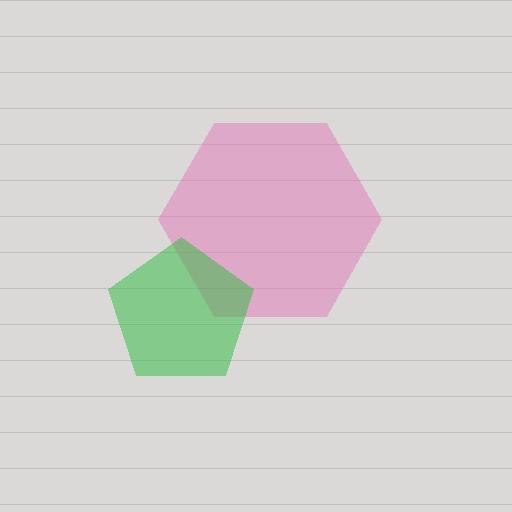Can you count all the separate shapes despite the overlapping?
Yes, there are 2 separate shapes.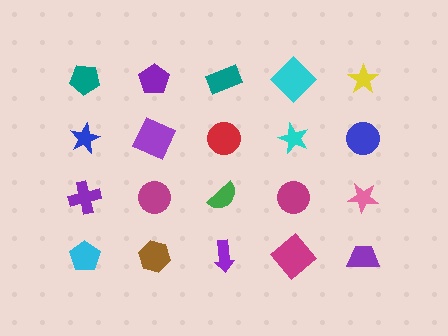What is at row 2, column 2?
A purple square.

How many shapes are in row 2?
5 shapes.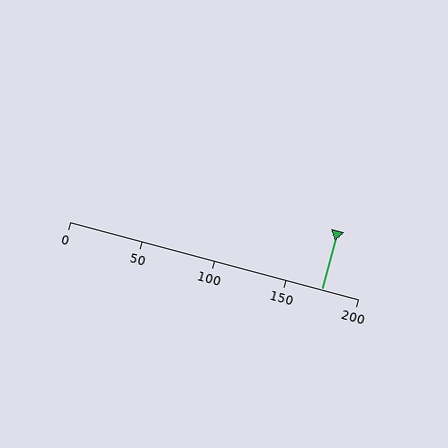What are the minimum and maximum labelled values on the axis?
The axis runs from 0 to 200.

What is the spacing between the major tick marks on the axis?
The major ticks are spaced 50 apart.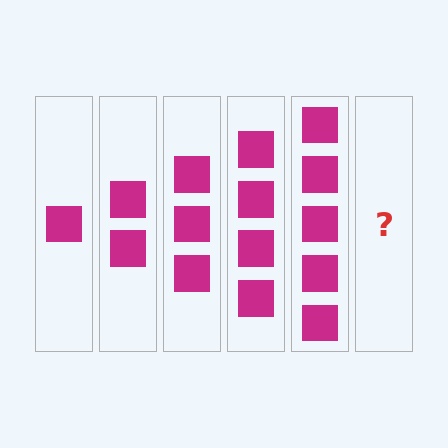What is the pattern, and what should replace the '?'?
The pattern is that each step adds one more square. The '?' should be 6 squares.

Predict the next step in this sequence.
The next step is 6 squares.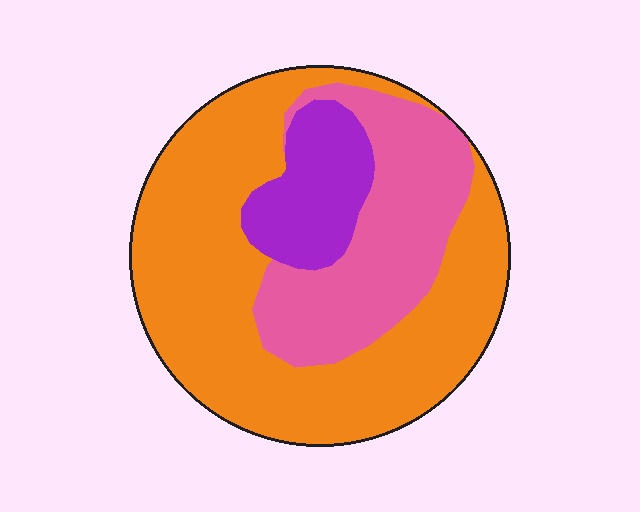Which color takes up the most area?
Orange, at roughly 60%.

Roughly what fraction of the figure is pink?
Pink covers about 25% of the figure.